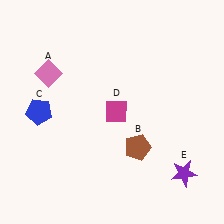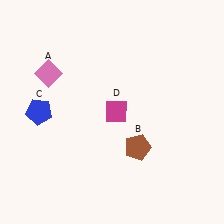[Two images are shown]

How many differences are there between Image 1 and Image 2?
There is 1 difference between the two images.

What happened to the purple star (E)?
The purple star (E) was removed in Image 2. It was in the bottom-right area of Image 1.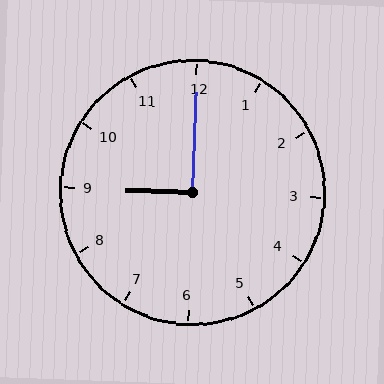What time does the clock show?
9:00.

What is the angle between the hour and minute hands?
Approximately 90 degrees.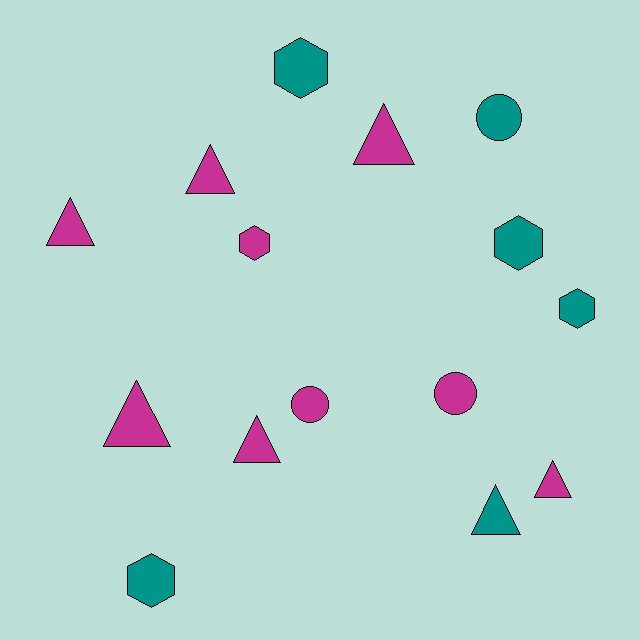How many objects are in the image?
There are 15 objects.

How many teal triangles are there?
There is 1 teal triangle.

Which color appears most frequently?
Magenta, with 9 objects.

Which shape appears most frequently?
Triangle, with 7 objects.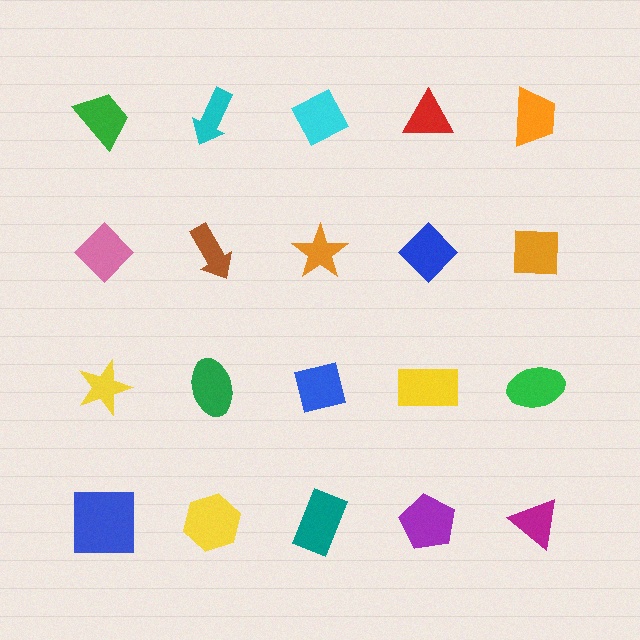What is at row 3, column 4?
A yellow rectangle.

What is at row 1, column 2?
A cyan arrow.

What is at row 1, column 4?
A red triangle.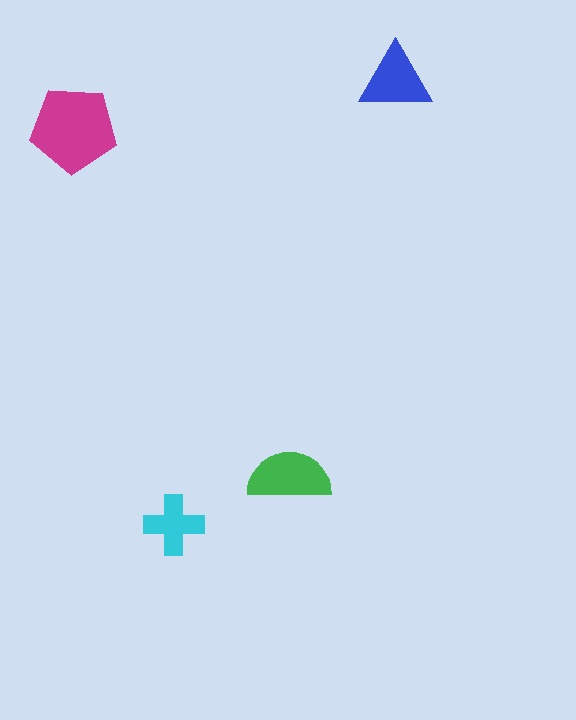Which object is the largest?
The magenta pentagon.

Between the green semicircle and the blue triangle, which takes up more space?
The green semicircle.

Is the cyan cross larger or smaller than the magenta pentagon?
Smaller.